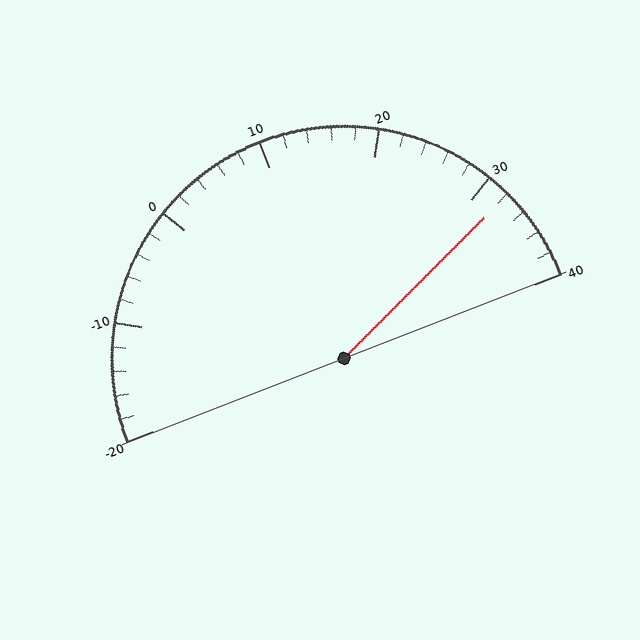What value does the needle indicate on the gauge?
The needle indicates approximately 32.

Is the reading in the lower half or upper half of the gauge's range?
The reading is in the upper half of the range (-20 to 40).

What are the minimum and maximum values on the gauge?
The gauge ranges from -20 to 40.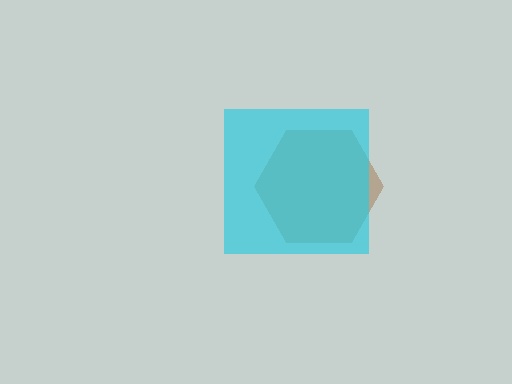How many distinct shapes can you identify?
There are 2 distinct shapes: a brown hexagon, a cyan square.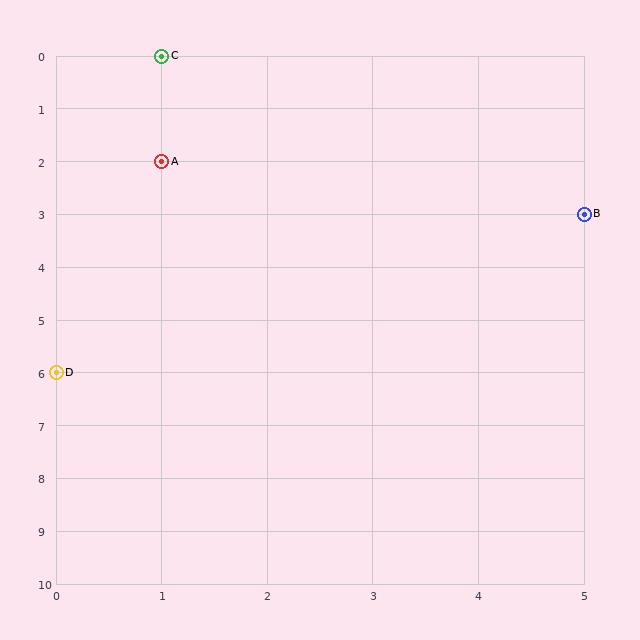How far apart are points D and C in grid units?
Points D and C are 1 column and 6 rows apart (about 6.1 grid units diagonally).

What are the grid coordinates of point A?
Point A is at grid coordinates (1, 2).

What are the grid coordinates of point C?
Point C is at grid coordinates (1, 0).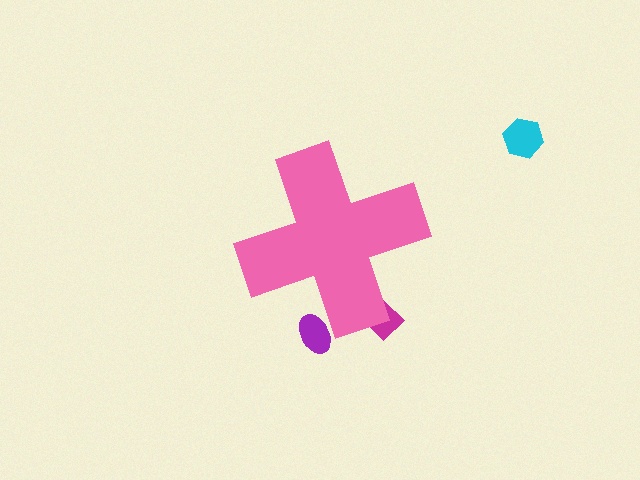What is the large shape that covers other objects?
A pink cross.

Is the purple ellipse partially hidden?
Yes, the purple ellipse is partially hidden behind the pink cross.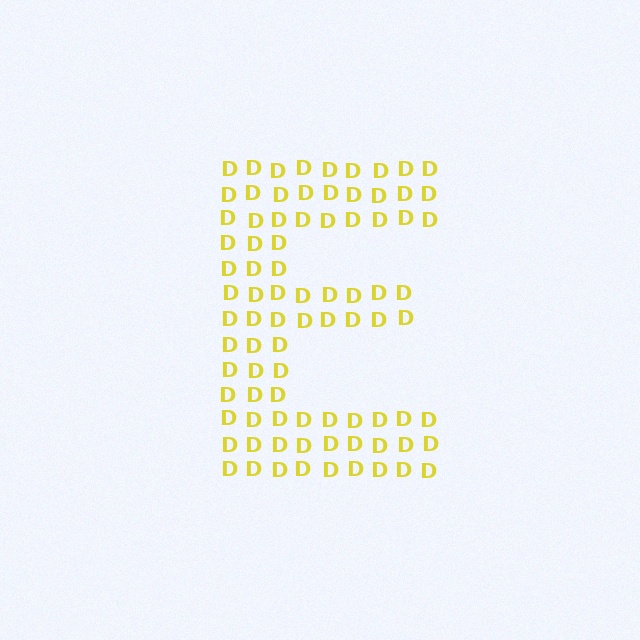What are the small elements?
The small elements are letter D's.